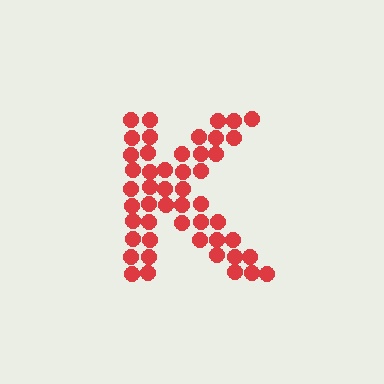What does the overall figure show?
The overall figure shows the letter K.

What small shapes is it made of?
It is made of small circles.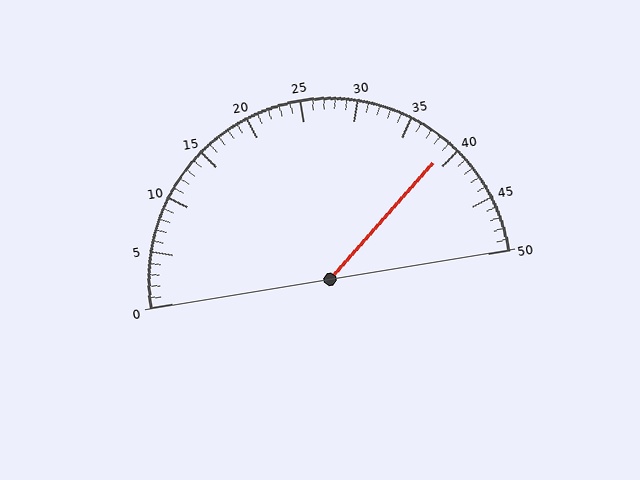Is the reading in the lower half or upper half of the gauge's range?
The reading is in the upper half of the range (0 to 50).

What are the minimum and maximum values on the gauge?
The gauge ranges from 0 to 50.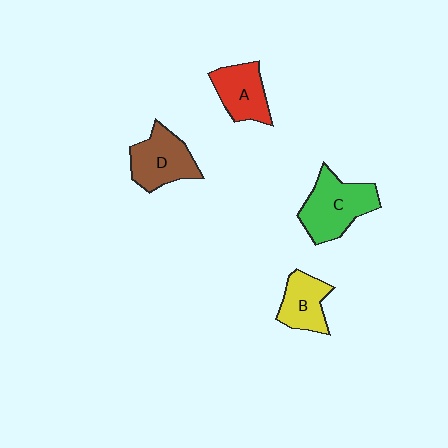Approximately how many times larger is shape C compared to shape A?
Approximately 1.4 times.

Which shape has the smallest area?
Shape B (yellow).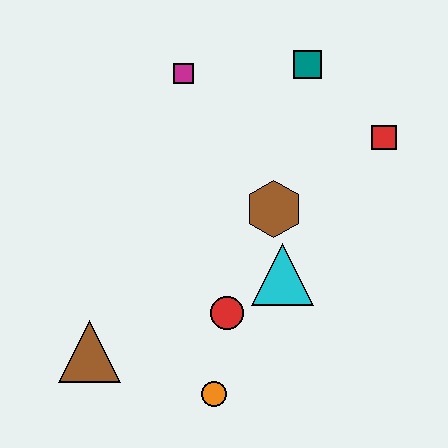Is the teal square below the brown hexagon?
No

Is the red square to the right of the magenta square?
Yes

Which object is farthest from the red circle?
The teal square is farthest from the red circle.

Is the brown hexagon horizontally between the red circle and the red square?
Yes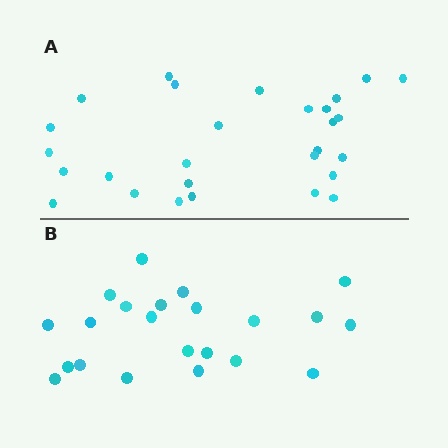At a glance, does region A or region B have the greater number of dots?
Region A (the top region) has more dots.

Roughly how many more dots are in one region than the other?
Region A has about 6 more dots than region B.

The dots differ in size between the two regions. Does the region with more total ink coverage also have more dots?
No. Region B has more total ink coverage because its dots are larger, but region A actually contains more individual dots. Total area can be misleading — the number of items is what matters here.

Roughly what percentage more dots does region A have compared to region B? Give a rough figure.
About 25% more.